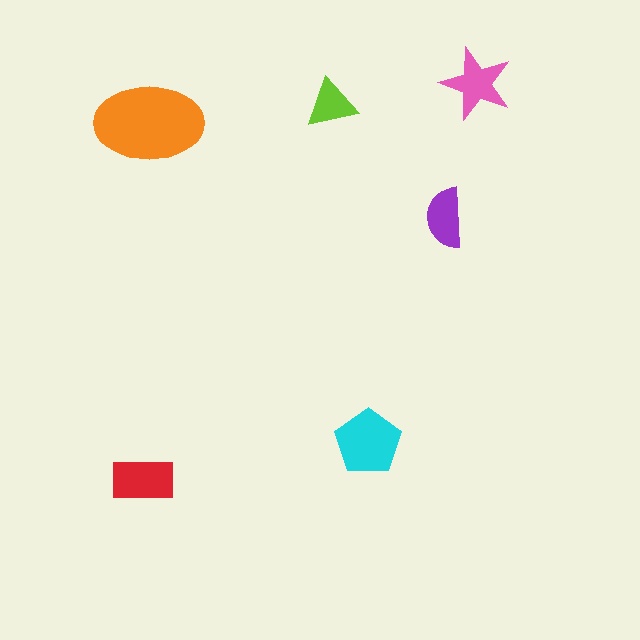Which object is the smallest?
The lime triangle.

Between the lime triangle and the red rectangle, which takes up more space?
The red rectangle.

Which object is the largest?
The orange ellipse.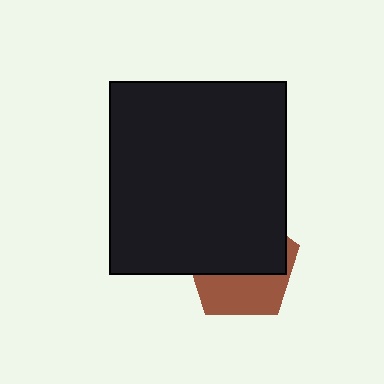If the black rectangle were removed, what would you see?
You would see the complete brown pentagon.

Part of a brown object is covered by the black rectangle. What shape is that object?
It is a pentagon.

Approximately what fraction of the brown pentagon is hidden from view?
Roughly 59% of the brown pentagon is hidden behind the black rectangle.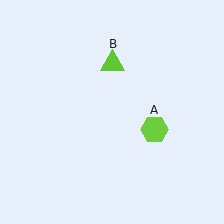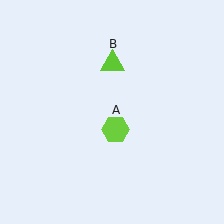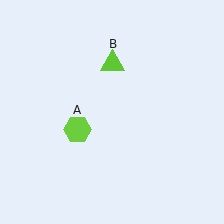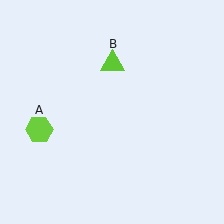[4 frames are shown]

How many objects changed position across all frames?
1 object changed position: lime hexagon (object A).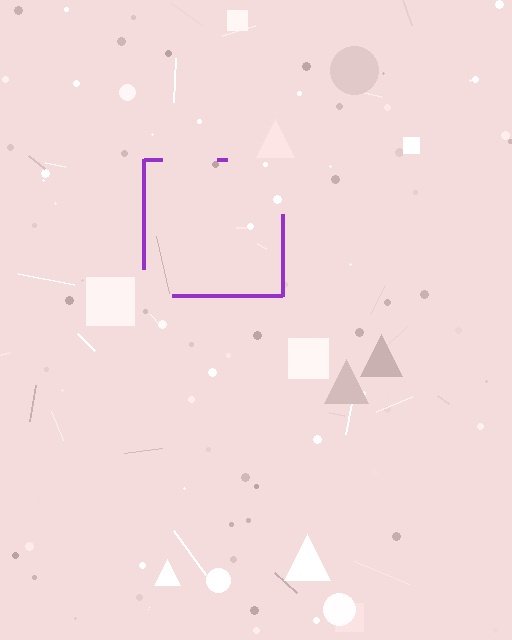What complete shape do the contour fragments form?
The contour fragments form a square.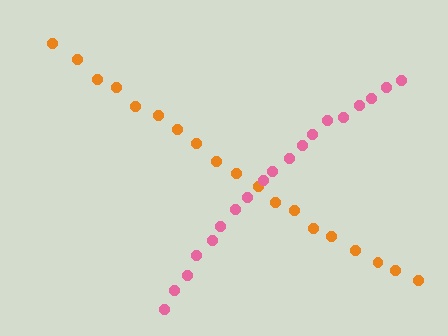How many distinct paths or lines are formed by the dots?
There are 2 distinct paths.